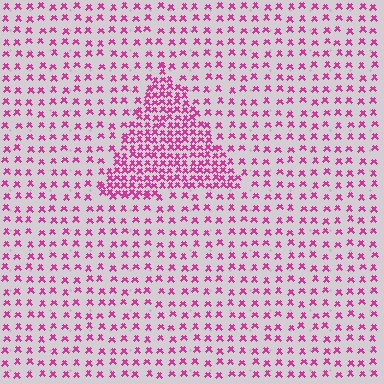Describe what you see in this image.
The image contains small magenta elements arranged at two different densities. A triangle-shaped region is visible where the elements are more densely packed than the surrounding area.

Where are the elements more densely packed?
The elements are more densely packed inside the triangle boundary.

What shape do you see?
I see a triangle.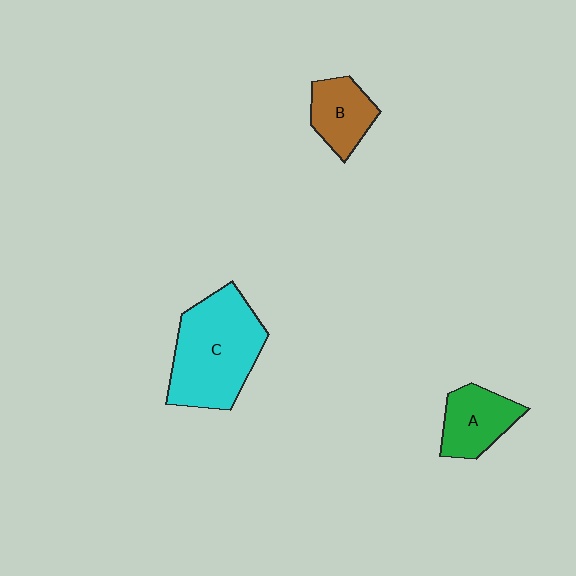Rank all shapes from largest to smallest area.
From largest to smallest: C (cyan), A (green), B (brown).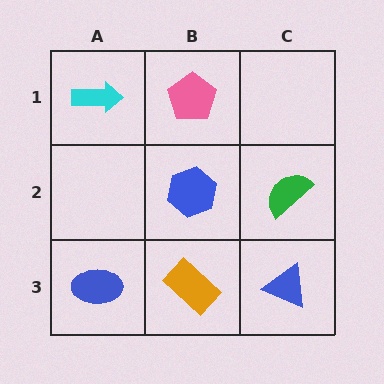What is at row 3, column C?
A blue triangle.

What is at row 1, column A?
A cyan arrow.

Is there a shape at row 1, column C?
No, that cell is empty.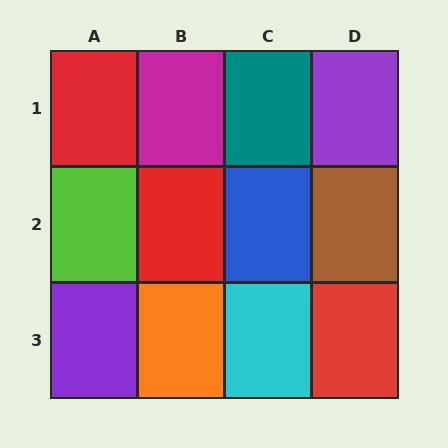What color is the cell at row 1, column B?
Magenta.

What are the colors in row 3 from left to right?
Purple, orange, cyan, red.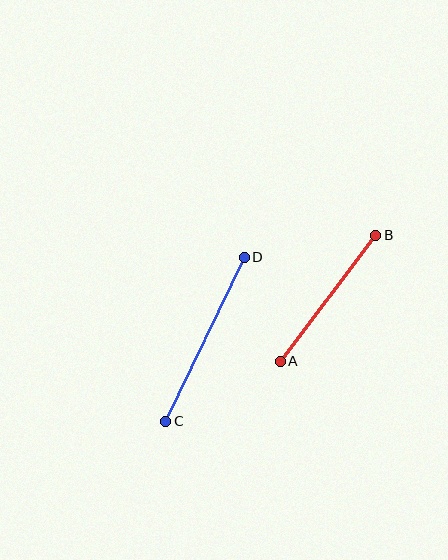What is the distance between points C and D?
The distance is approximately 182 pixels.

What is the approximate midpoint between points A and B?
The midpoint is at approximately (328, 298) pixels.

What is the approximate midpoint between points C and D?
The midpoint is at approximately (205, 339) pixels.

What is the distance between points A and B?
The distance is approximately 158 pixels.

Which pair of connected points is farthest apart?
Points C and D are farthest apart.